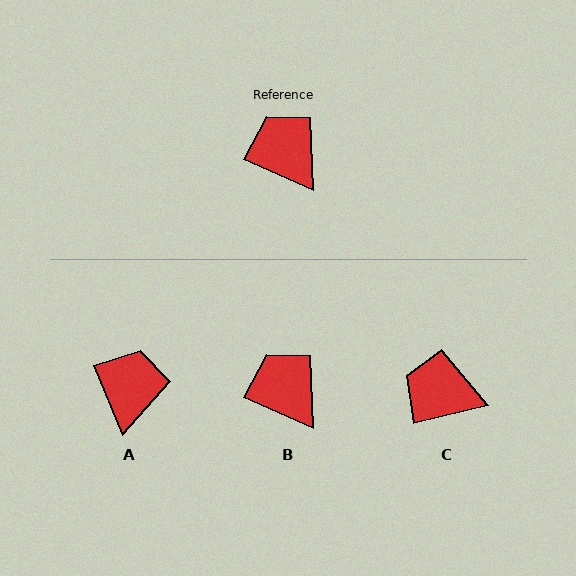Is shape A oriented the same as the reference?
No, it is off by about 43 degrees.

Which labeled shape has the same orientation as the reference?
B.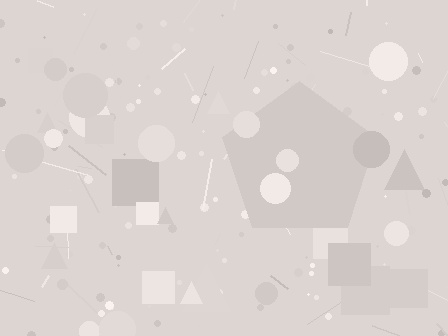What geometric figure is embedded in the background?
A pentagon is embedded in the background.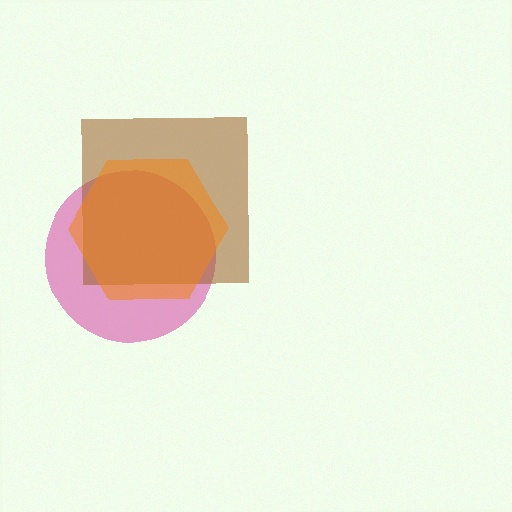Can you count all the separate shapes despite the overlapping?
Yes, there are 3 separate shapes.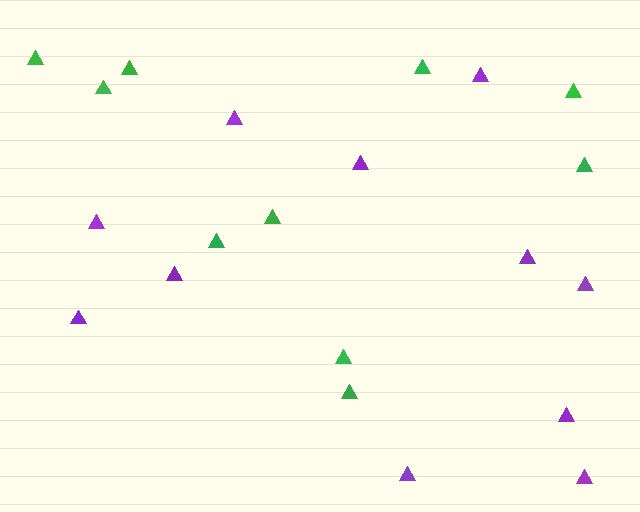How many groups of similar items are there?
There are 2 groups: one group of purple triangles (11) and one group of green triangles (10).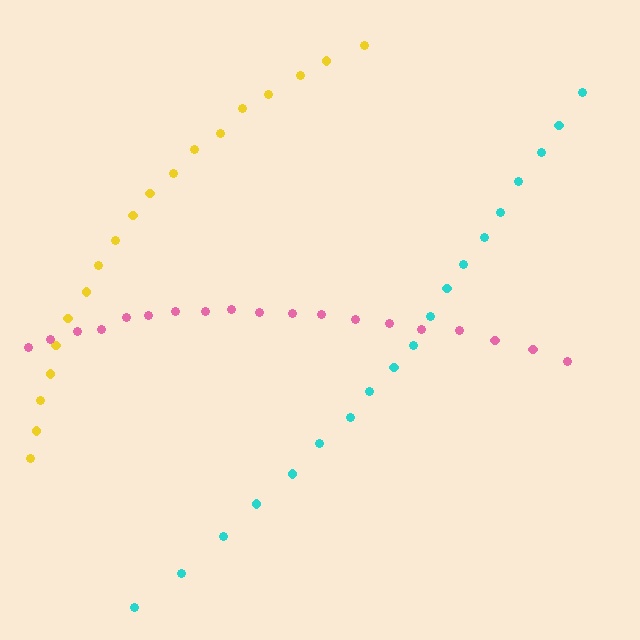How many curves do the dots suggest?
There are 3 distinct paths.